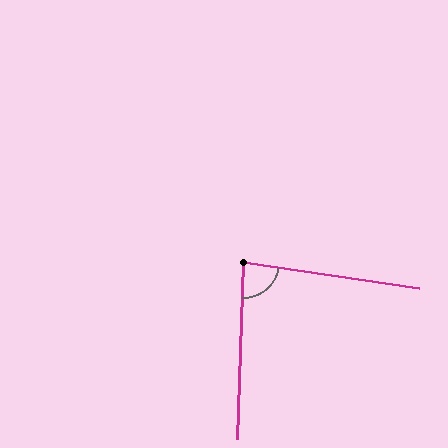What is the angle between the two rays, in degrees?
Approximately 83 degrees.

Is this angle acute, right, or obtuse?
It is acute.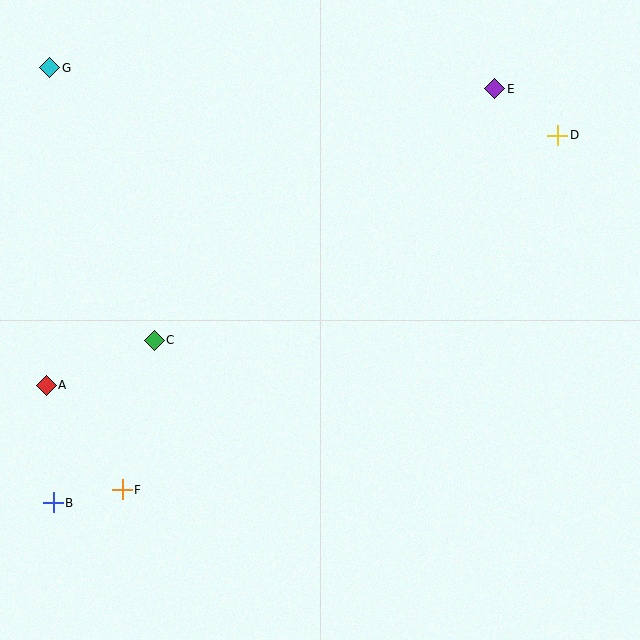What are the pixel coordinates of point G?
Point G is at (50, 68).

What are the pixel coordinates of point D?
Point D is at (558, 135).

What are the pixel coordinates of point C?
Point C is at (154, 340).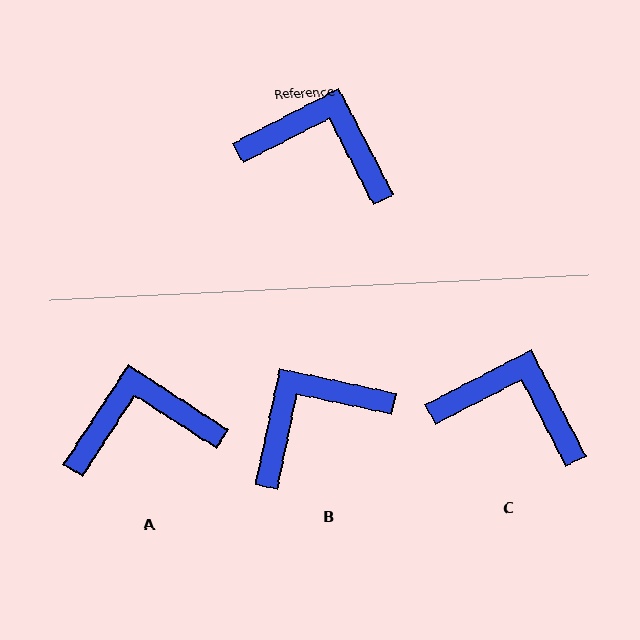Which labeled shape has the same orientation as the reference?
C.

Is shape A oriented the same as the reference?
No, it is off by about 30 degrees.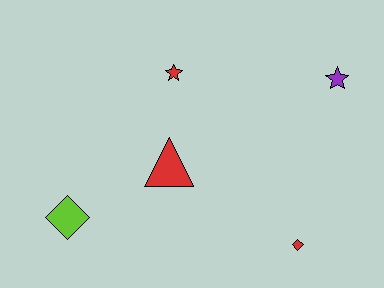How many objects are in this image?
There are 5 objects.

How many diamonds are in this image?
There are 2 diamonds.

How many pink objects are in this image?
There are no pink objects.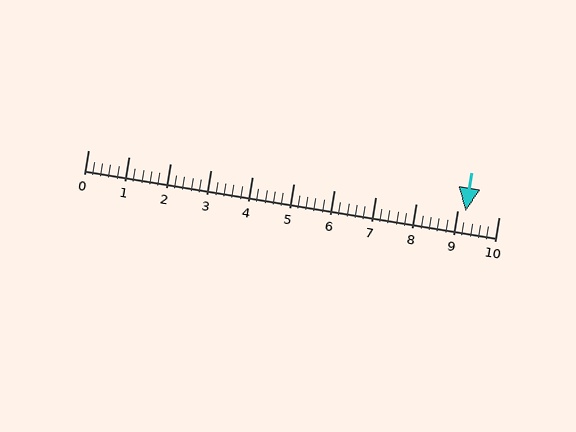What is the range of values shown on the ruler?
The ruler shows values from 0 to 10.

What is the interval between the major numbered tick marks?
The major tick marks are spaced 1 units apart.